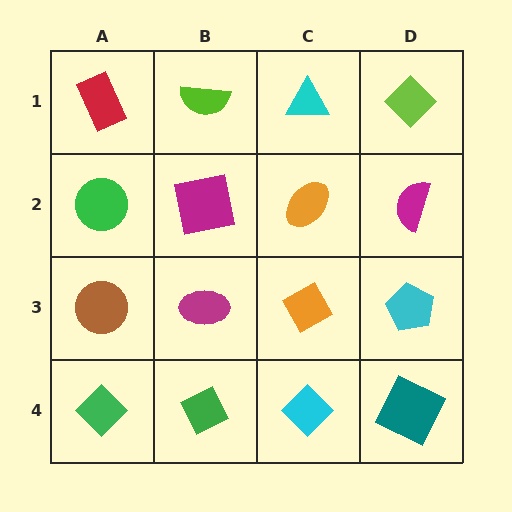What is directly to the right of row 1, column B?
A cyan triangle.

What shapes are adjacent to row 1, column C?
An orange ellipse (row 2, column C), a lime semicircle (row 1, column B), a lime diamond (row 1, column D).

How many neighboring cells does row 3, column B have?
4.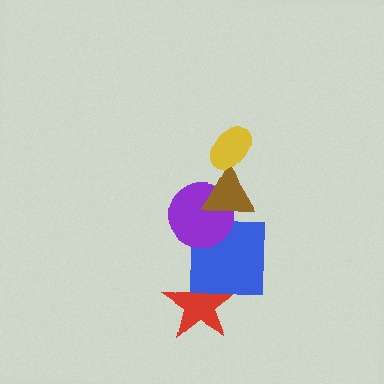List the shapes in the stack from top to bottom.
From top to bottom: the yellow ellipse, the brown triangle, the purple circle, the blue square, the red star.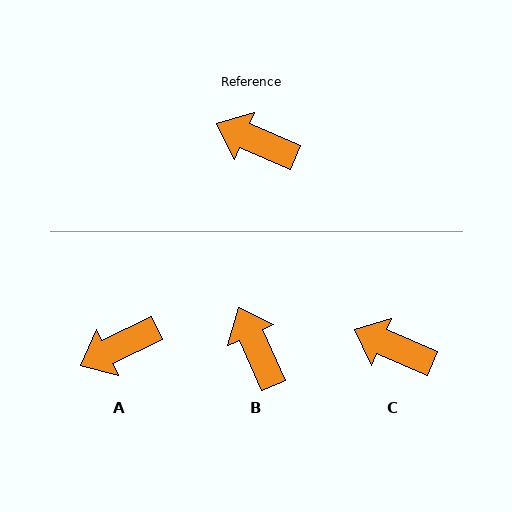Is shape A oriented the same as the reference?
No, it is off by about 49 degrees.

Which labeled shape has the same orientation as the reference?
C.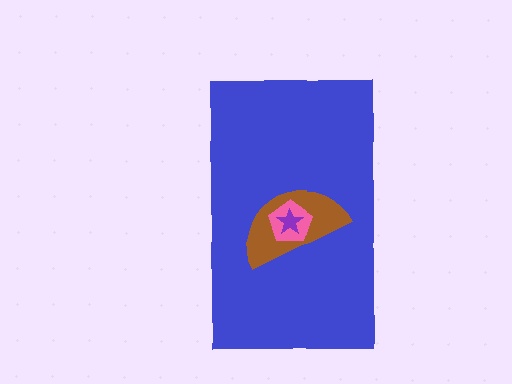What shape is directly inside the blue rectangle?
The brown semicircle.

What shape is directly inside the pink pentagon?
The purple star.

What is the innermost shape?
The purple star.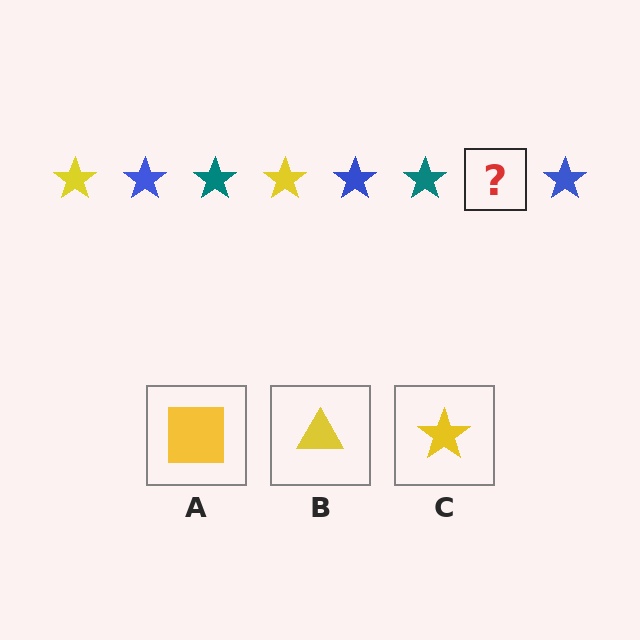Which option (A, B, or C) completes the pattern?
C.